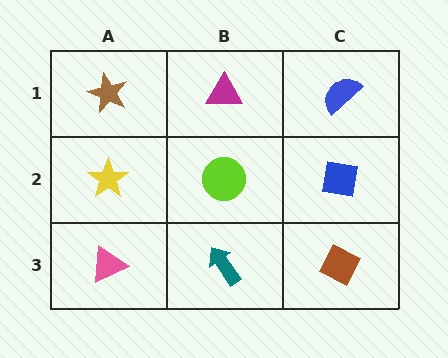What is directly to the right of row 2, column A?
A lime circle.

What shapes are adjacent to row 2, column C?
A blue semicircle (row 1, column C), a brown diamond (row 3, column C), a lime circle (row 2, column B).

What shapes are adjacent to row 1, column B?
A lime circle (row 2, column B), a brown star (row 1, column A), a blue semicircle (row 1, column C).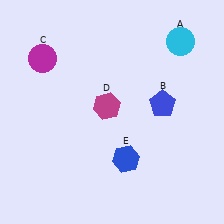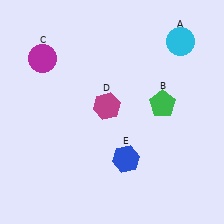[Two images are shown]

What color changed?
The pentagon (B) changed from blue in Image 1 to green in Image 2.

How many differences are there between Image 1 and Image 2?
There is 1 difference between the two images.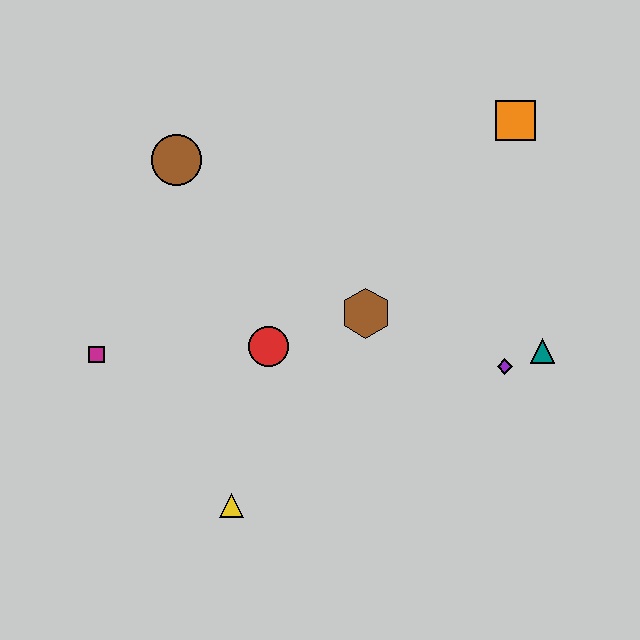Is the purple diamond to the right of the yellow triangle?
Yes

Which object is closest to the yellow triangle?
The red circle is closest to the yellow triangle.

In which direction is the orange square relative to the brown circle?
The orange square is to the right of the brown circle.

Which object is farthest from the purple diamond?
The magenta square is farthest from the purple diamond.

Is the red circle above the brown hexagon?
No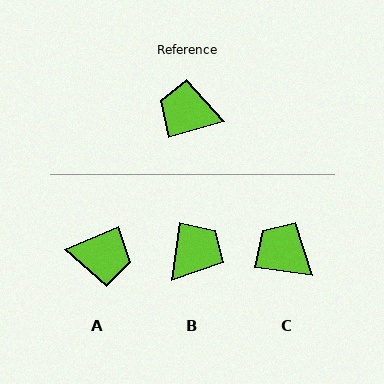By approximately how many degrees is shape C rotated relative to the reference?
Approximately 25 degrees clockwise.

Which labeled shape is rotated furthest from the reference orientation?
A, about 173 degrees away.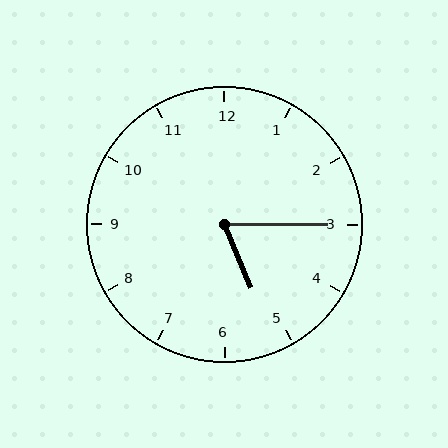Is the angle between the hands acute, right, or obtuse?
It is acute.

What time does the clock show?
5:15.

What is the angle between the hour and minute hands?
Approximately 68 degrees.